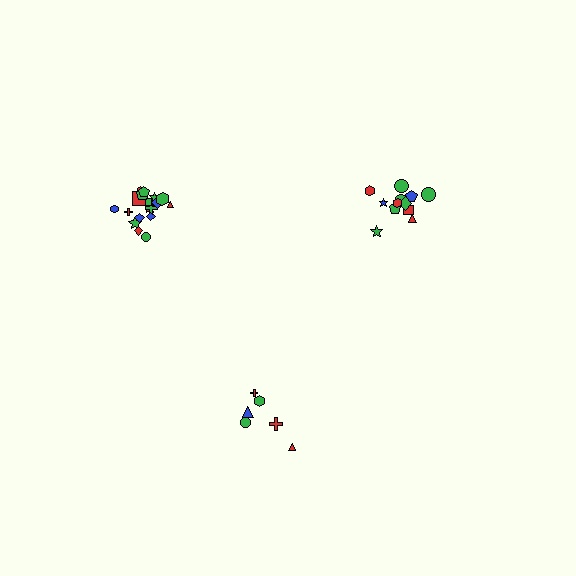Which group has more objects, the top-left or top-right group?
The top-left group.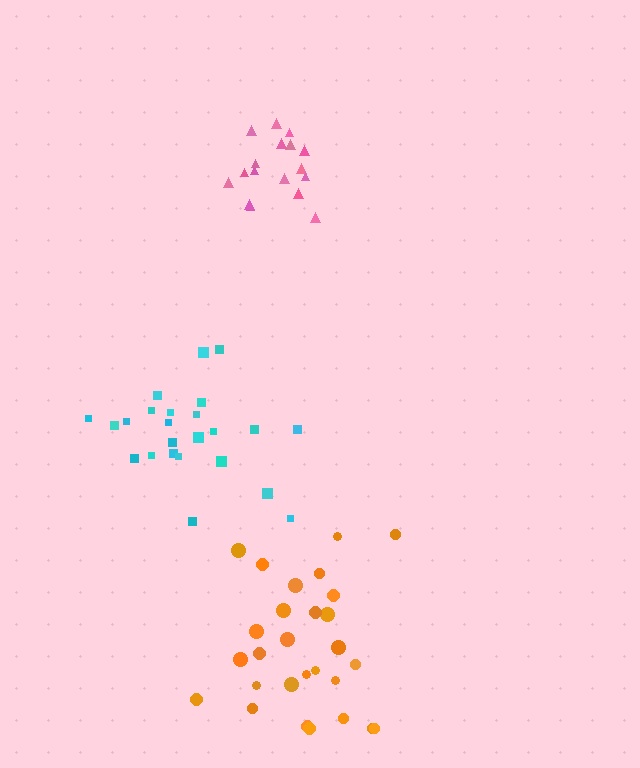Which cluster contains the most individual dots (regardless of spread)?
Orange (28).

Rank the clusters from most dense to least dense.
pink, cyan, orange.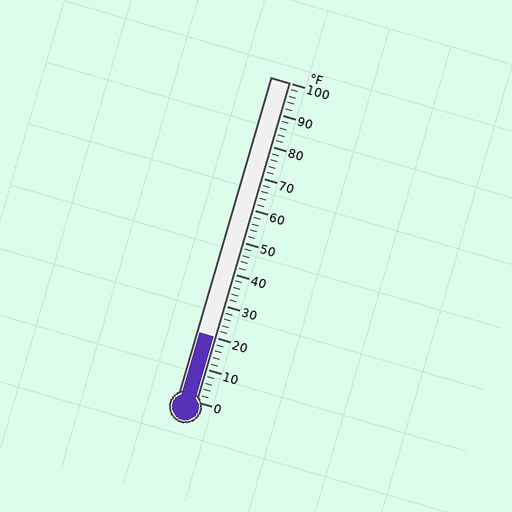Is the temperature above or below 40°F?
The temperature is below 40°F.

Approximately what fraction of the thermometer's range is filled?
The thermometer is filled to approximately 20% of its range.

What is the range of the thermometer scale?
The thermometer scale ranges from 0°F to 100°F.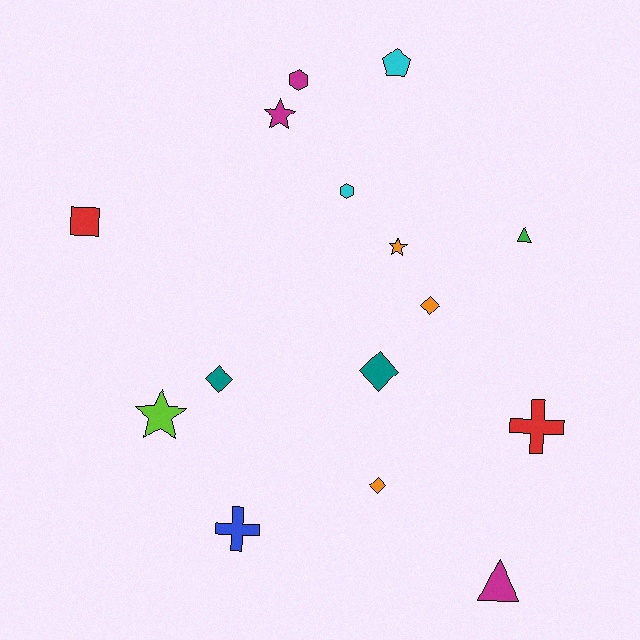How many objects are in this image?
There are 15 objects.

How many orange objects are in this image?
There are 3 orange objects.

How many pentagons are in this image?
There is 1 pentagon.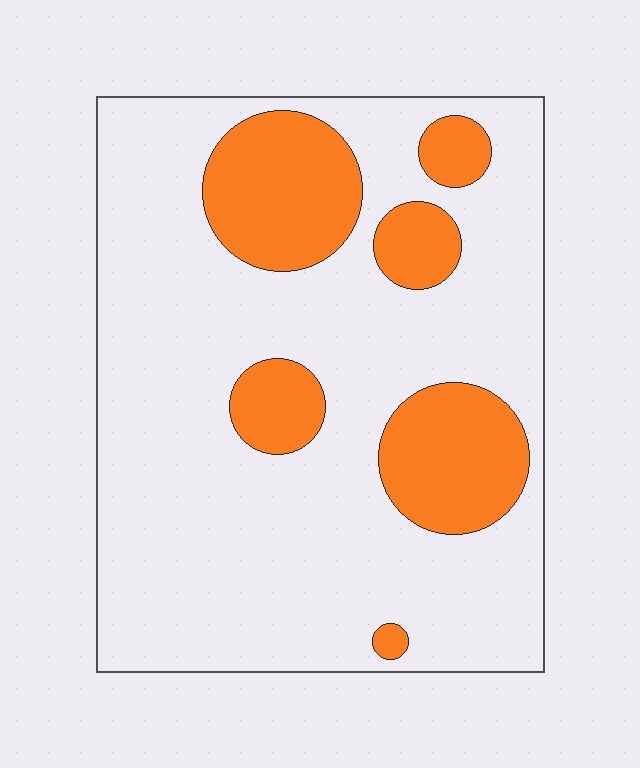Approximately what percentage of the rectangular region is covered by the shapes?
Approximately 20%.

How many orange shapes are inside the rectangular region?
6.